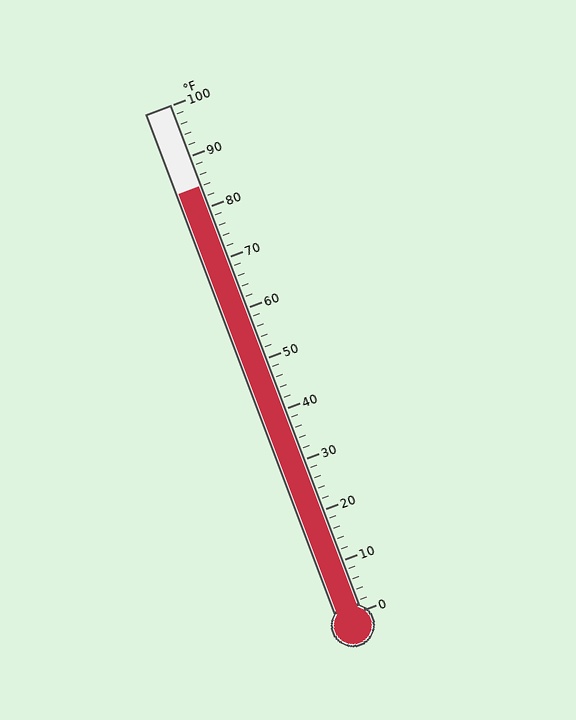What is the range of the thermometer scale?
The thermometer scale ranges from 0°F to 100°F.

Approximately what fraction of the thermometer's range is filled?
The thermometer is filled to approximately 85% of its range.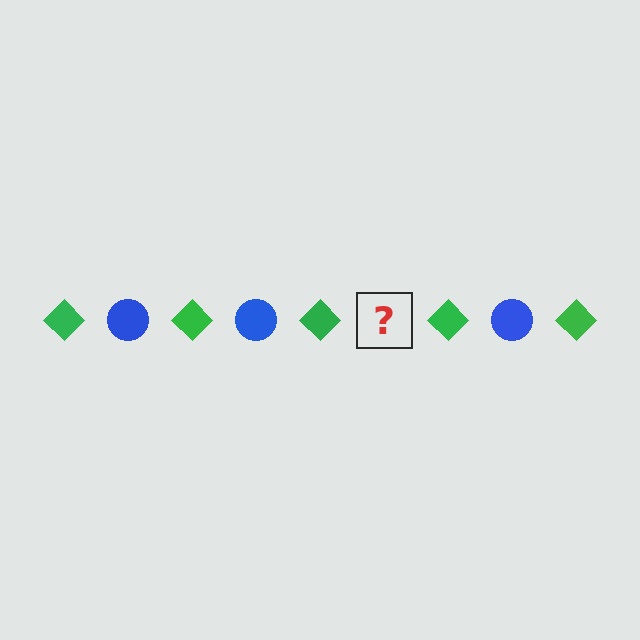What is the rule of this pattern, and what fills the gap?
The rule is that the pattern alternates between green diamond and blue circle. The gap should be filled with a blue circle.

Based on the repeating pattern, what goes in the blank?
The blank should be a blue circle.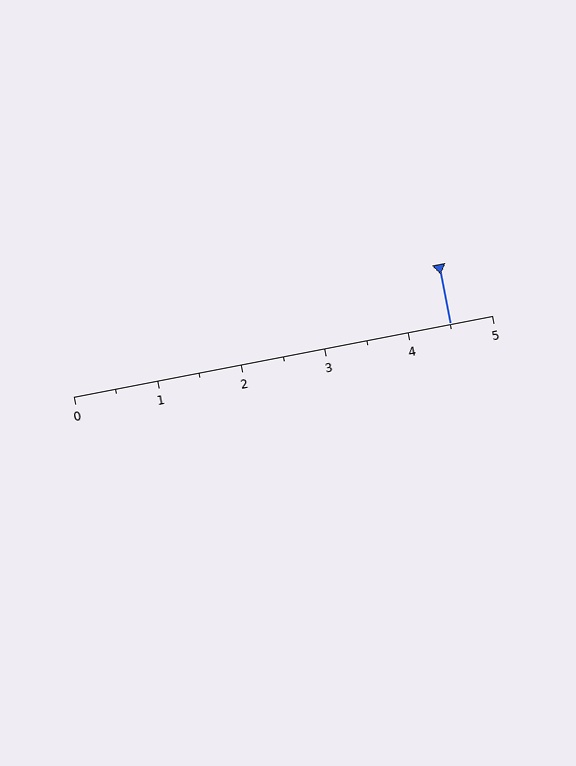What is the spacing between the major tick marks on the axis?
The major ticks are spaced 1 apart.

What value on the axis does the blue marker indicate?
The marker indicates approximately 4.5.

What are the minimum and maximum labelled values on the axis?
The axis runs from 0 to 5.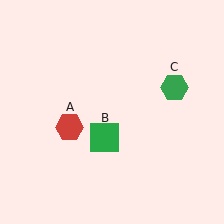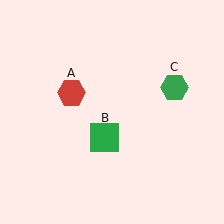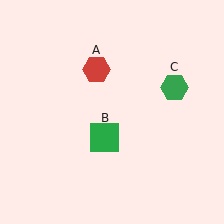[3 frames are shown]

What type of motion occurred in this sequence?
The red hexagon (object A) rotated clockwise around the center of the scene.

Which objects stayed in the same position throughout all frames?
Green square (object B) and green hexagon (object C) remained stationary.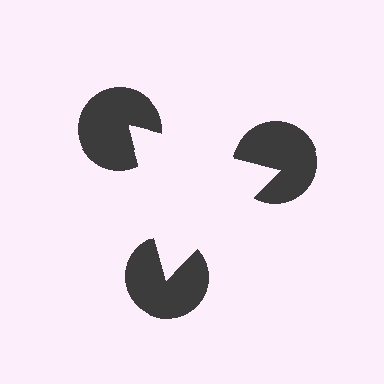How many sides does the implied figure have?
3 sides.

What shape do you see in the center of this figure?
An illusory triangle — its edges are inferred from the aligned wedge cuts in the pac-man discs, not physically drawn.